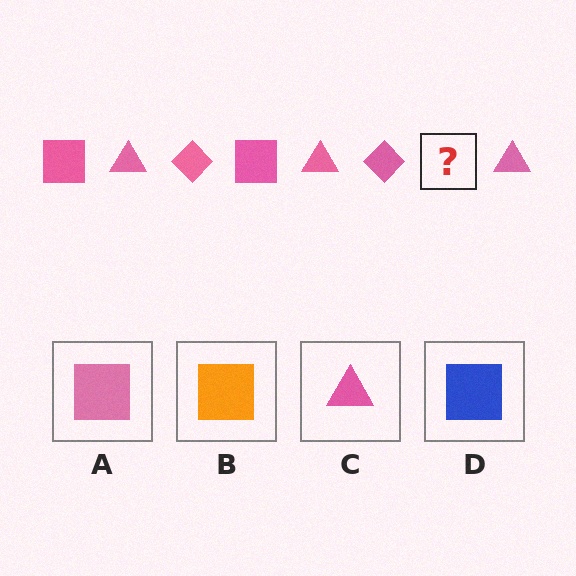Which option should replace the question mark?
Option A.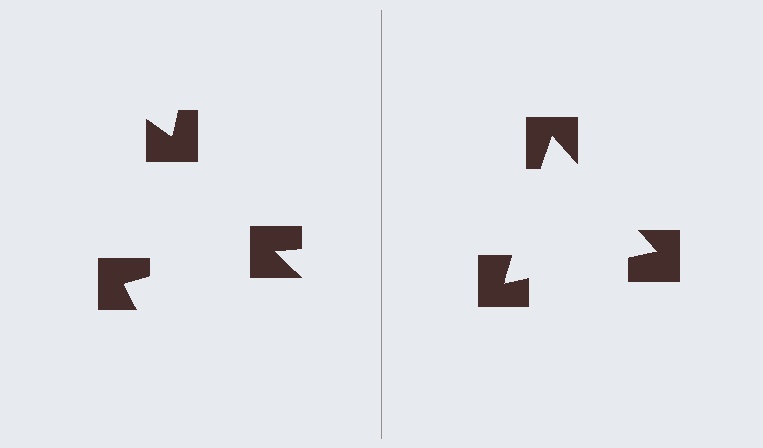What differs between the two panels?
The notched squares are positioned identically on both sides; only the wedge orientations differ. On the right they align to a triangle; on the left they are misaligned.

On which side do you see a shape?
An illusory triangle appears on the right side. On the left side the wedge cuts are rotated, so no coherent shape forms.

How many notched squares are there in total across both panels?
6 — 3 on each side.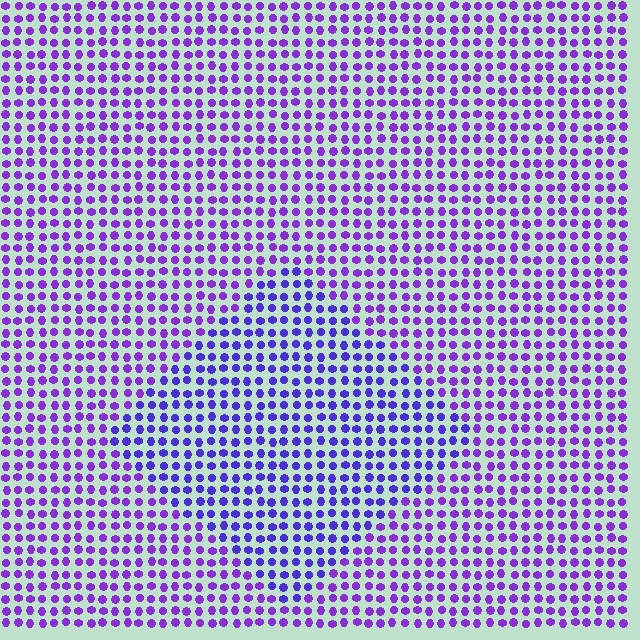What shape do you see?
I see a diamond.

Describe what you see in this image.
The image is filled with small purple elements in a uniform arrangement. A diamond-shaped region is visible where the elements are tinted to a slightly different hue, forming a subtle color boundary.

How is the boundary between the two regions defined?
The boundary is defined purely by a slight shift in hue (about 23 degrees). Spacing, size, and orientation are identical on both sides.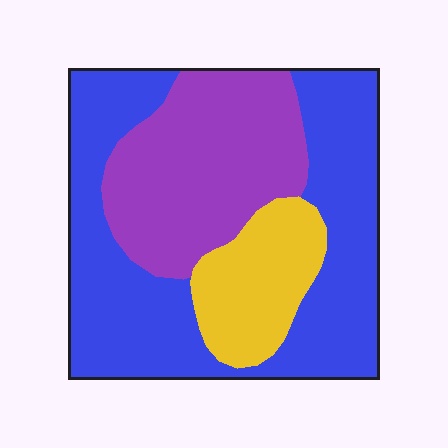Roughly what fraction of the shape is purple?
Purple covers around 30% of the shape.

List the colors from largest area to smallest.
From largest to smallest: blue, purple, yellow.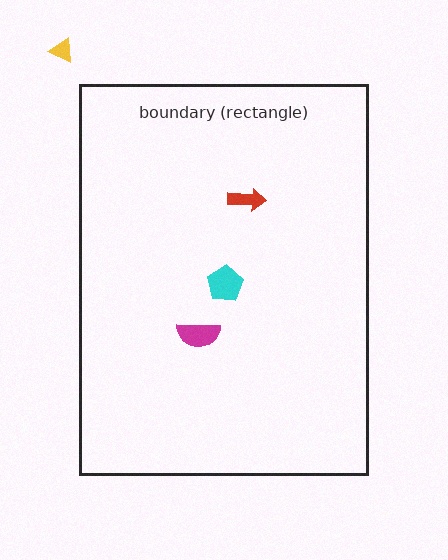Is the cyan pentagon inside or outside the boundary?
Inside.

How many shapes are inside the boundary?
3 inside, 1 outside.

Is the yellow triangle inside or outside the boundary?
Outside.